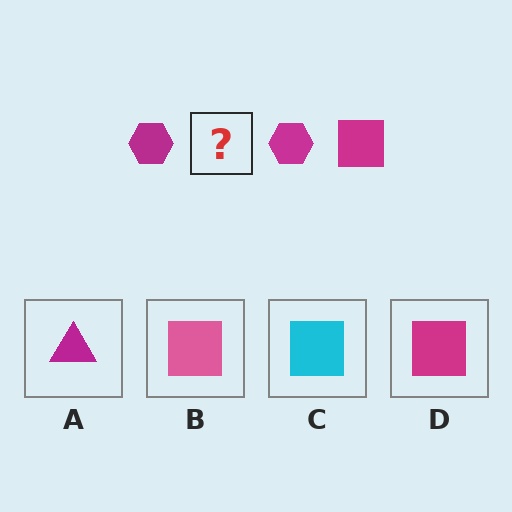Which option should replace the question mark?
Option D.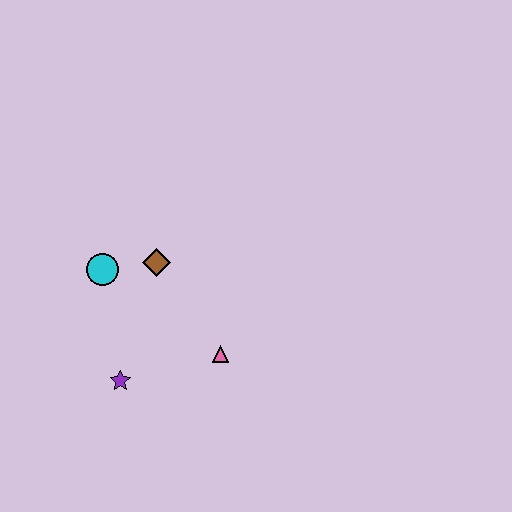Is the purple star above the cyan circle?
No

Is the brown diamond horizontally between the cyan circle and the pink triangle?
Yes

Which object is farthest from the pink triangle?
The cyan circle is farthest from the pink triangle.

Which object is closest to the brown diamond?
The cyan circle is closest to the brown diamond.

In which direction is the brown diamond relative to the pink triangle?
The brown diamond is above the pink triangle.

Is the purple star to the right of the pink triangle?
No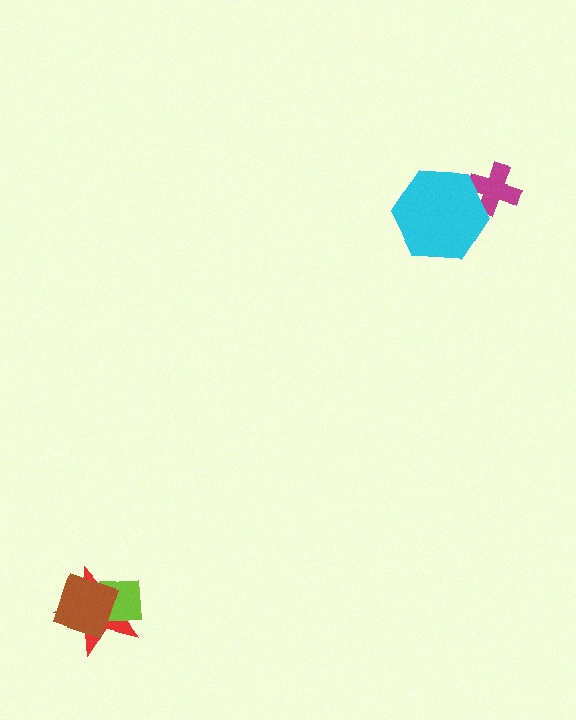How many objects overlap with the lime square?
2 objects overlap with the lime square.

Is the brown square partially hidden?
No, no other shape covers it.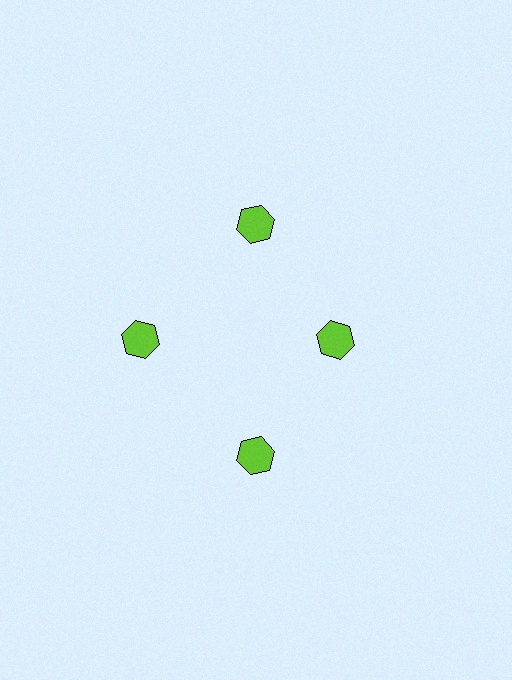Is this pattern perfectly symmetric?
No. The 4 lime hexagons are arranged in a ring, but one element near the 3 o'clock position is pulled inward toward the center, breaking the 4-fold rotational symmetry.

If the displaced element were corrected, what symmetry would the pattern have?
It would have 4-fold rotational symmetry — the pattern would map onto itself every 90 degrees.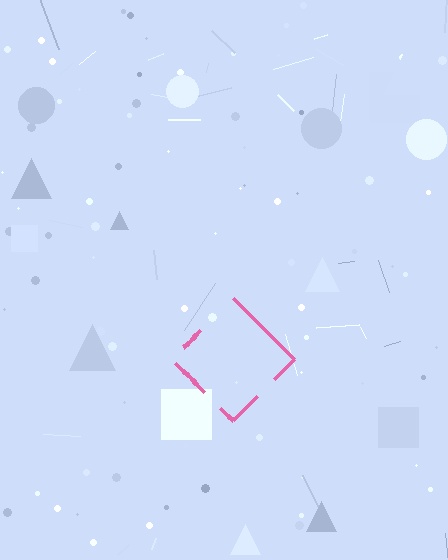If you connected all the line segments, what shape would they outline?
They would outline a diamond.